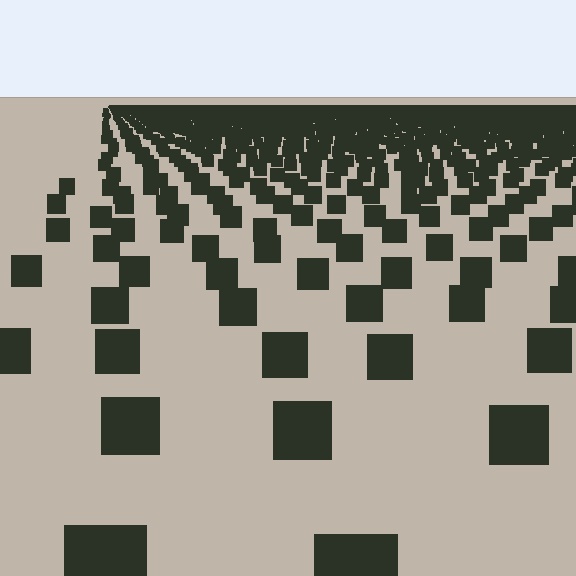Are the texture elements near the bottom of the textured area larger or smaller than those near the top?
Larger. Near the bottom, elements are closer to the viewer and appear at a bigger on-screen size.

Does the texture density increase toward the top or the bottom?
Density increases toward the top.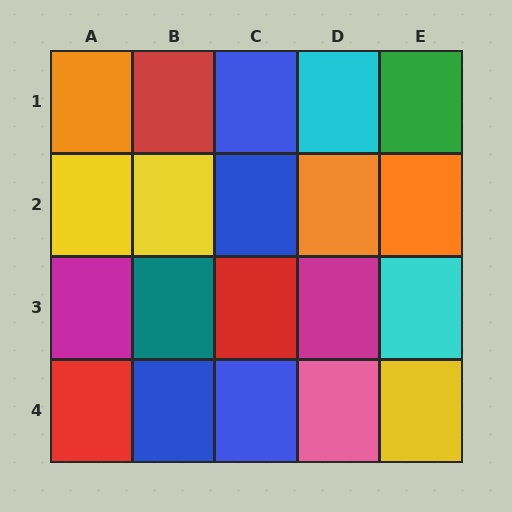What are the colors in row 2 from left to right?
Yellow, yellow, blue, orange, orange.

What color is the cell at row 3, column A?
Magenta.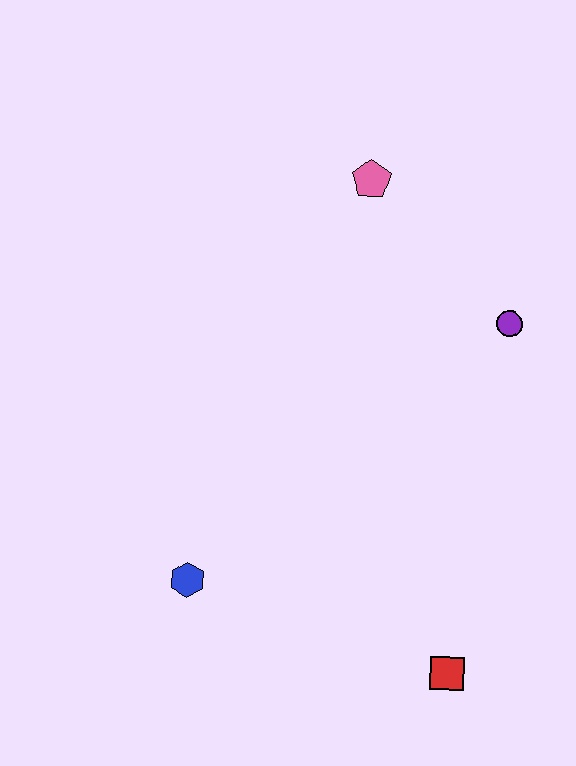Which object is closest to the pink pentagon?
The purple circle is closest to the pink pentagon.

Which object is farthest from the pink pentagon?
The red square is farthest from the pink pentagon.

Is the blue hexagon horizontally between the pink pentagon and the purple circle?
No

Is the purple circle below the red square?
No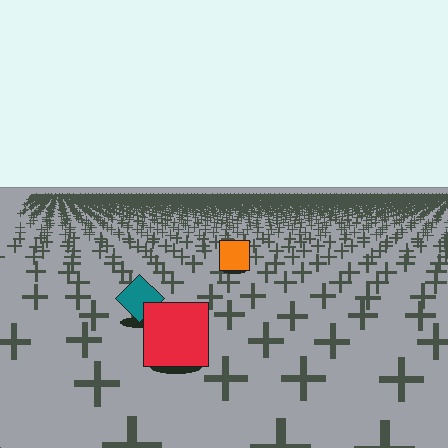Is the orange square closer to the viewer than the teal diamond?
No. The teal diamond is closer — you can tell from the texture gradient: the ground texture is coarser near it.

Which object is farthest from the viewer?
The orange square is farthest from the viewer. It appears smaller and the ground texture around it is denser.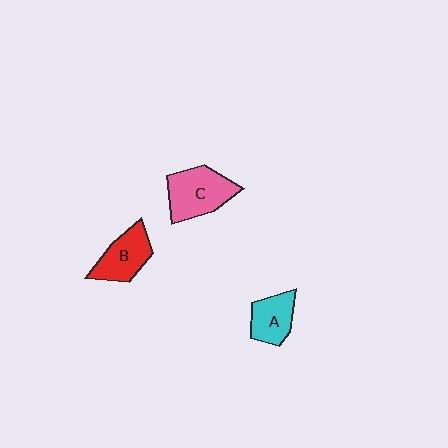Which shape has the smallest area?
Shape A (cyan).